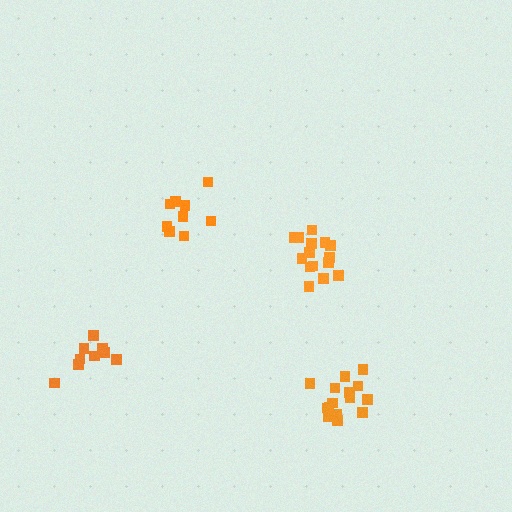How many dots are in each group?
Group 1: 9 dots, Group 2: 9 dots, Group 3: 15 dots, Group 4: 15 dots (48 total).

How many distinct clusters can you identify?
There are 4 distinct clusters.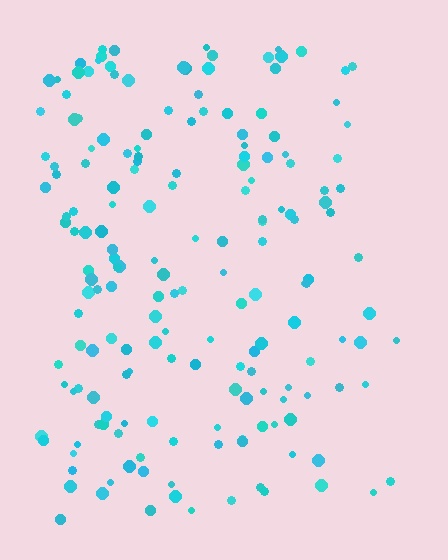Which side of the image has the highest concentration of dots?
The left.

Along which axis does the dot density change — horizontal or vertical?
Horizontal.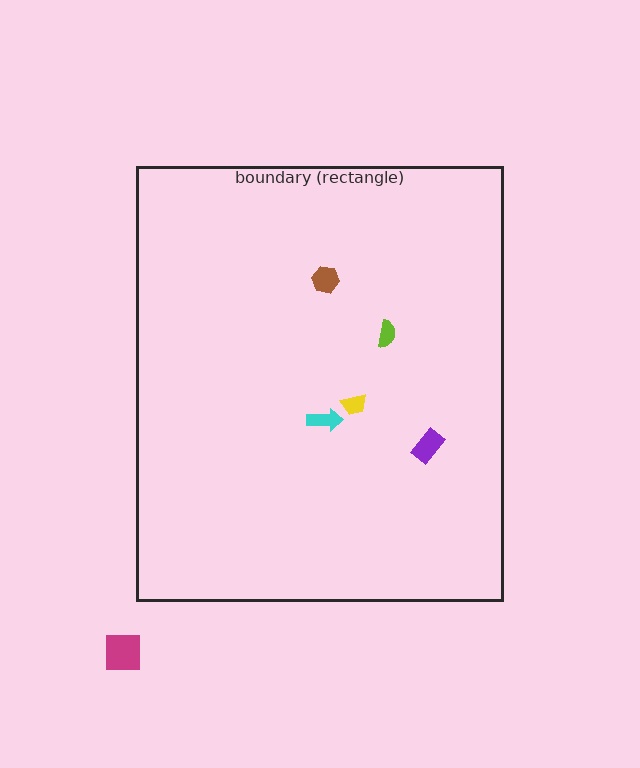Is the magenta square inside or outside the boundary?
Outside.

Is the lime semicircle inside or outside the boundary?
Inside.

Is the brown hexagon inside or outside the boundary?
Inside.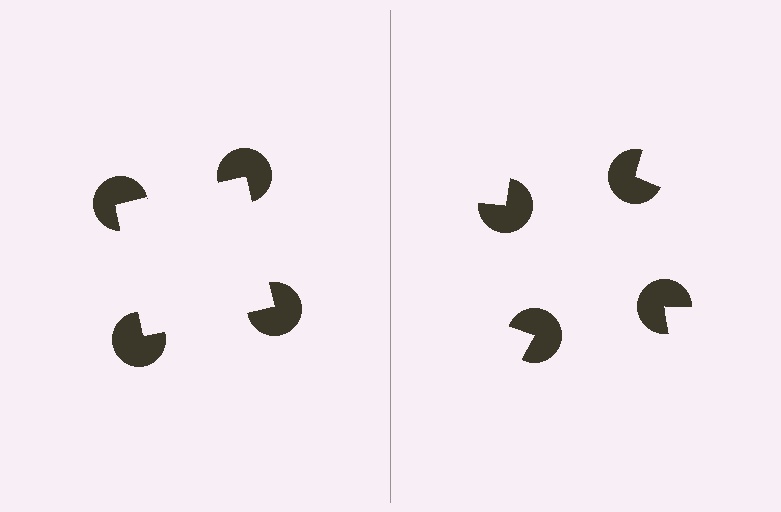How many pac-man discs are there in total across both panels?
8 — 4 on each side.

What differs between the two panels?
The pac-man discs are positioned identically on both sides; only the wedge orientations differ. On the left they align to a square; on the right they are misaligned.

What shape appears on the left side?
An illusory square.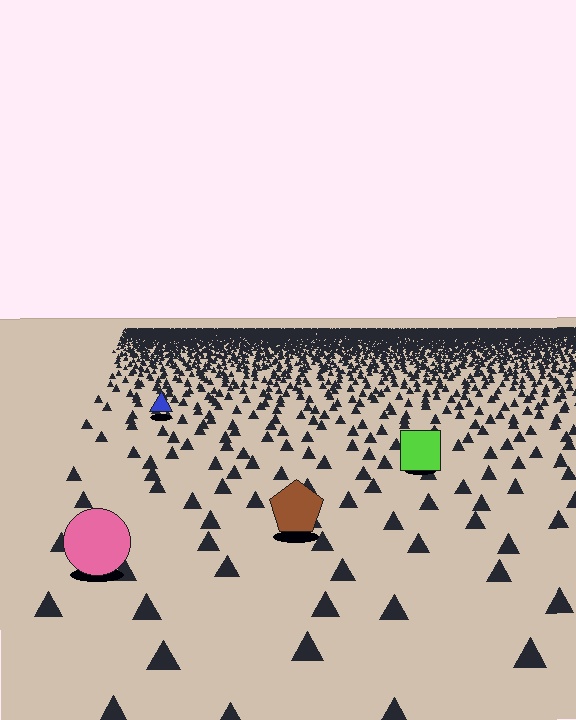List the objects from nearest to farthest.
From nearest to farthest: the pink circle, the brown pentagon, the lime square, the blue triangle.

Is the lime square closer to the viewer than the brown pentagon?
No. The brown pentagon is closer — you can tell from the texture gradient: the ground texture is coarser near it.